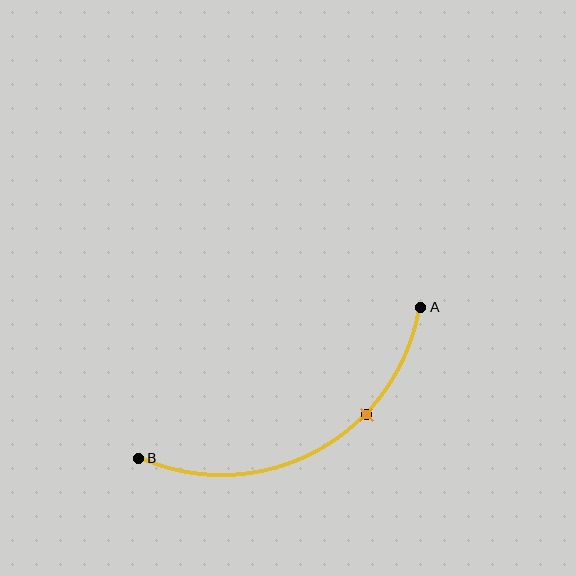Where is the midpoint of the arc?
The arc midpoint is the point on the curve farthest from the straight line joining A and B. It sits below that line.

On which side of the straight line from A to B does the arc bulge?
The arc bulges below the straight line connecting A and B.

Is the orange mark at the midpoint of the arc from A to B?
No. The orange mark lies on the arc but is closer to endpoint A. The arc midpoint would be at the point on the curve equidistant along the arc from both A and B.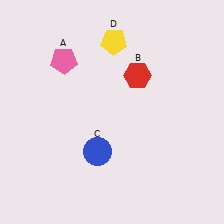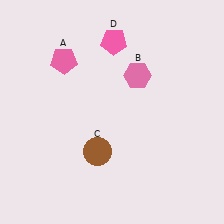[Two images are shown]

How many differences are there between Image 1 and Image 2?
There are 3 differences between the two images.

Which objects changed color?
B changed from red to pink. C changed from blue to brown. D changed from yellow to pink.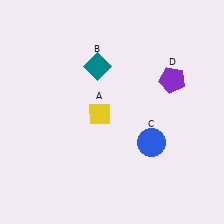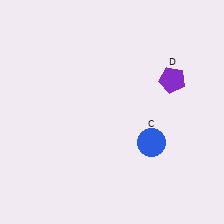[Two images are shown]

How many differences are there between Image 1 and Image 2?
There are 2 differences between the two images.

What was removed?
The teal diamond (B), the yellow diamond (A) were removed in Image 2.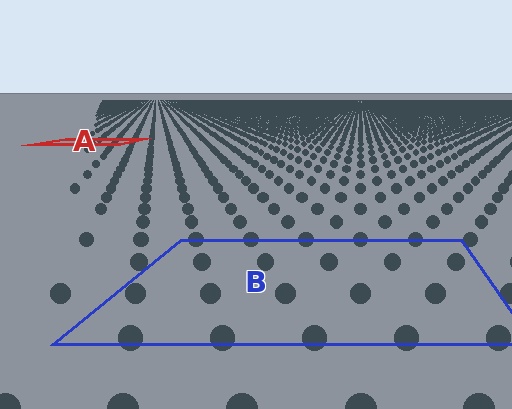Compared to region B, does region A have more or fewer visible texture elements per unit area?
Region A has more texture elements per unit area — they are packed more densely because it is farther away.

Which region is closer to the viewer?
Region B is closer. The texture elements there are larger and more spread out.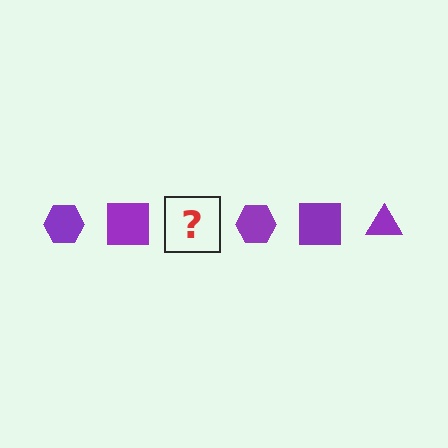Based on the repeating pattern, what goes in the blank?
The blank should be a purple triangle.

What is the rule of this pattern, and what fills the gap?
The rule is that the pattern cycles through hexagon, square, triangle shapes in purple. The gap should be filled with a purple triangle.